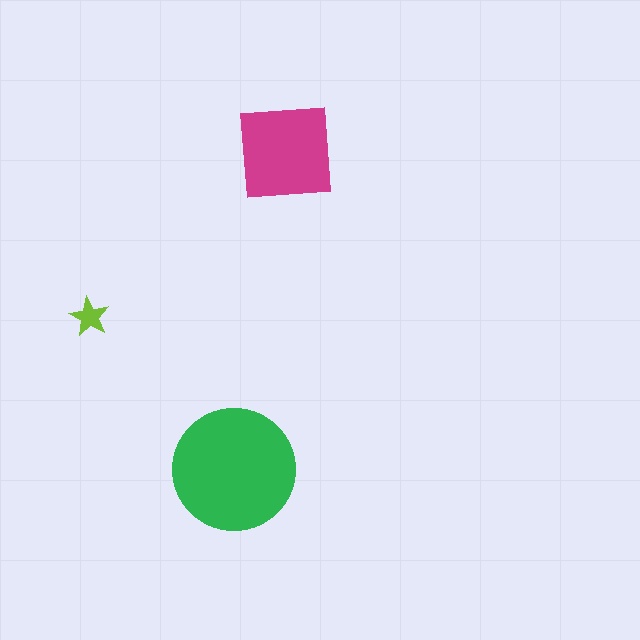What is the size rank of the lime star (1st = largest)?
3rd.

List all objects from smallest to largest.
The lime star, the magenta square, the green circle.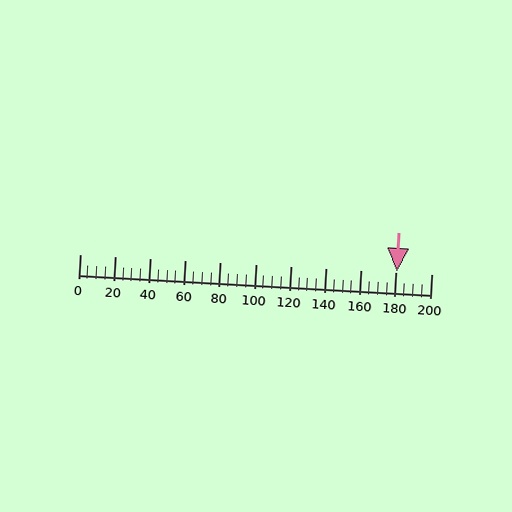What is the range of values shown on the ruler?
The ruler shows values from 0 to 200.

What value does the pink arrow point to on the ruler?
The pink arrow points to approximately 180.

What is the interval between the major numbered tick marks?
The major tick marks are spaced 20 units apart.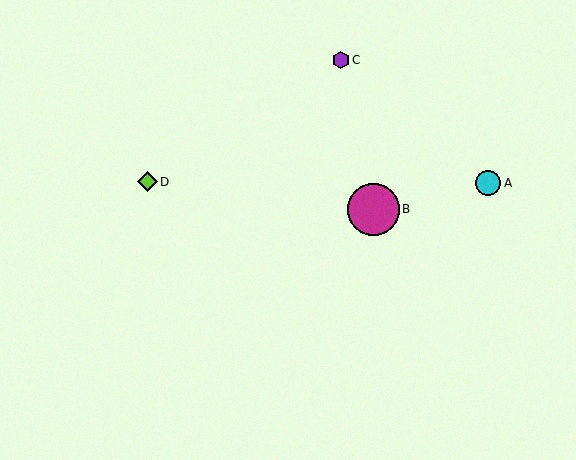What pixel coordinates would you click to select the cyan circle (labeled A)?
Click at (488, 183) to select the cyan circle A.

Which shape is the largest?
The magenta circle (labeled B) is the largest.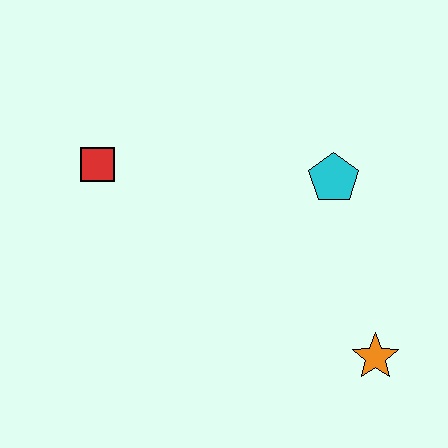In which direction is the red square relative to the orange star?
The red square is to the left of the orange star.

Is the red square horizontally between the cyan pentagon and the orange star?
No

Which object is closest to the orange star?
The cyan pentagon is closest to the orange star.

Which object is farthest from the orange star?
The red square is farthest from the orange star.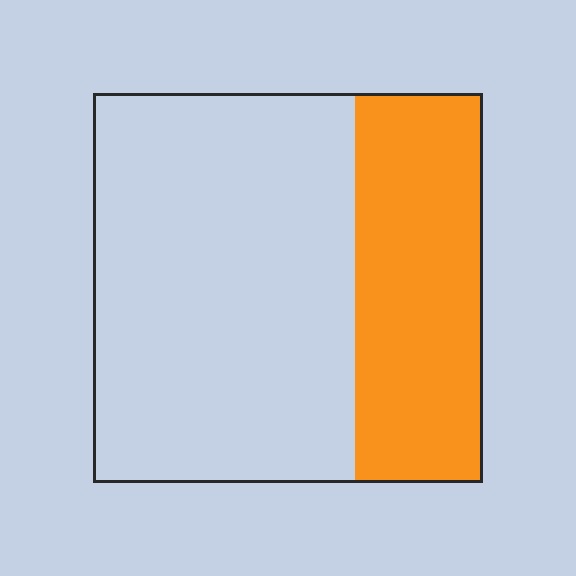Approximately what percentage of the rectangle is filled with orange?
Approximately 35%.